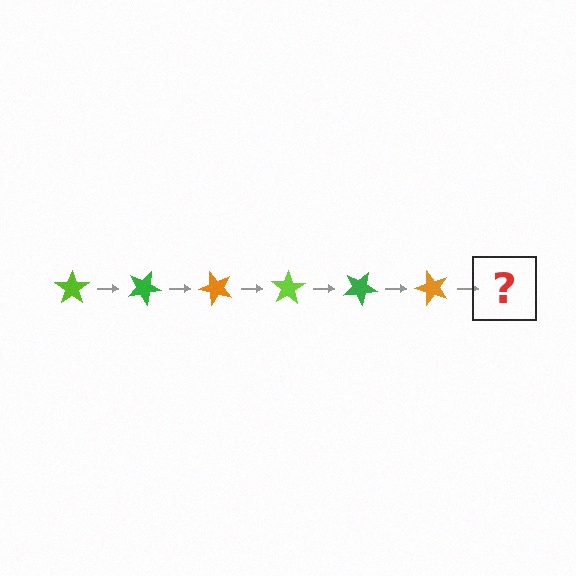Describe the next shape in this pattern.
It should be a lime star, rotated 150 degrees from the start.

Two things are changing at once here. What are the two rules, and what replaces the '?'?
The two rules are that it rotates 25 degrees each step and the color cycles through lime, green, and orange. The '?' should be a lime star, rotated 150 degrees from the start.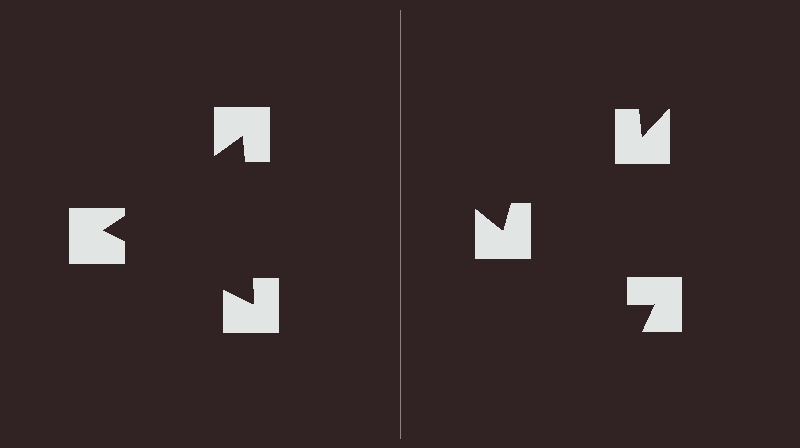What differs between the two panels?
The notched squares are positioned identically on both sides; only the wedge orientations differ. On the left they align to a triangle; on the right they are misaligned.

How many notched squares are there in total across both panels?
6 — 3 on each side.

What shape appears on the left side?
An illusory triangle.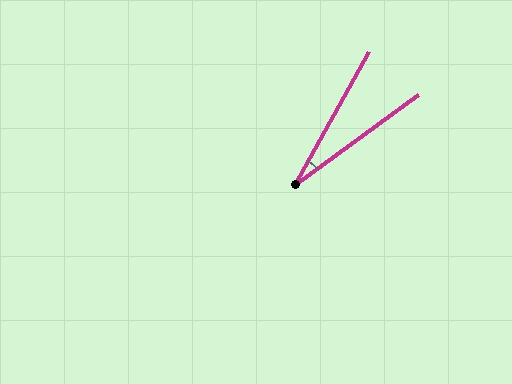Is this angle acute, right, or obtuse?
It is acute.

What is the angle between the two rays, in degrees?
Approximately 25 degrees.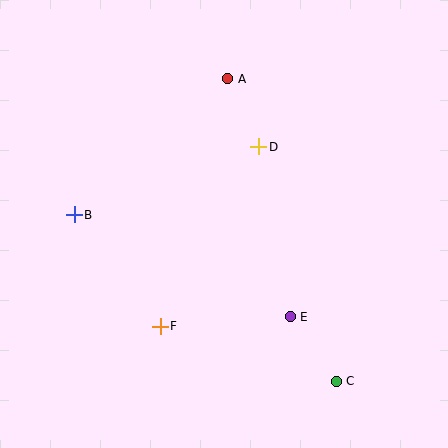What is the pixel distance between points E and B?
The distance between E and B is 239 pixels.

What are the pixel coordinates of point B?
Point B is at (74, 215).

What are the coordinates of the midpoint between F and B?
The midpoint between F and B is at (117, 270).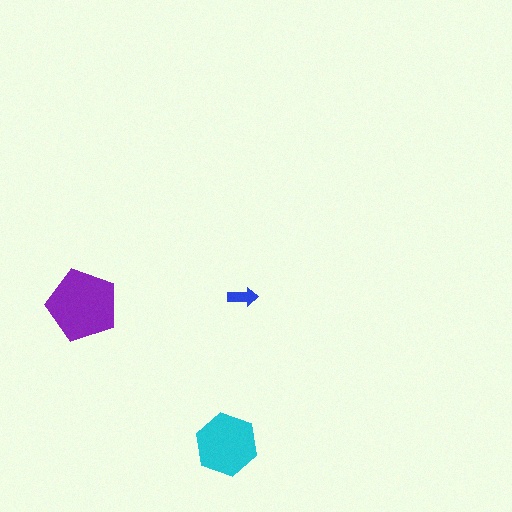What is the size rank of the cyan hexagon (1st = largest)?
2nd.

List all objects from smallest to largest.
The blue arrow, the cyan hexagon, the purple pentagon.